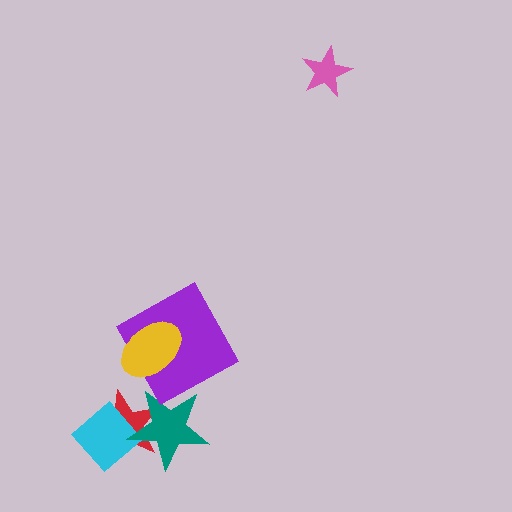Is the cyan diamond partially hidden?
Yes, it is partially covered by another shape.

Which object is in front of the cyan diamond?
The teal star is in front of the cyan diamond.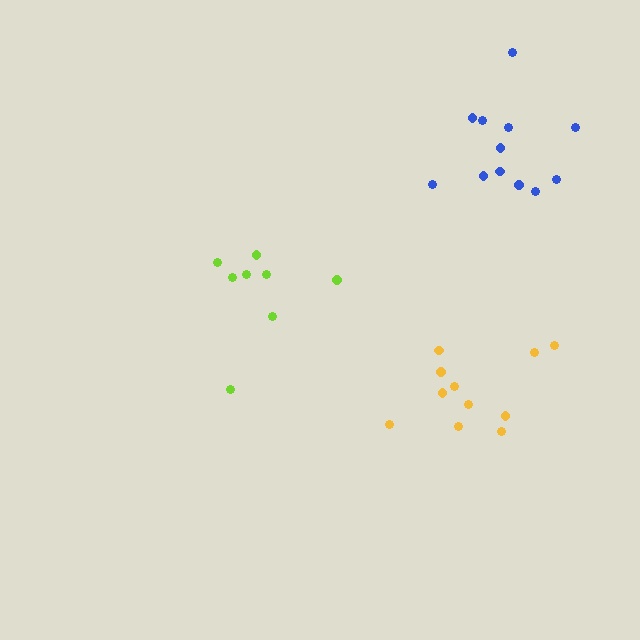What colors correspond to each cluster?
The clusters are colored: yellow, lime, blue.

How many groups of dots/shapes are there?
There are 3 groups.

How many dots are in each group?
Group 1: 11 dots, Group 2: 8 dots, Group 3: 12 dots (31 total).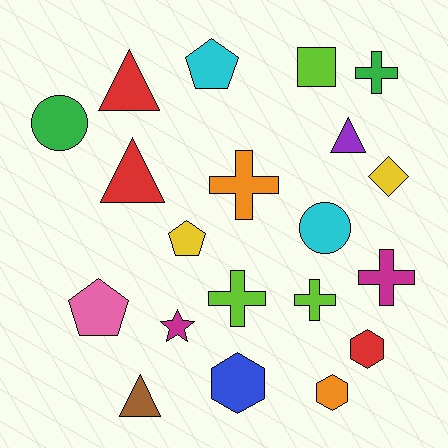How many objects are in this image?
There are 20 objects.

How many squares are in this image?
There is 1 square.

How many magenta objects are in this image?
There are 2 magenta objects.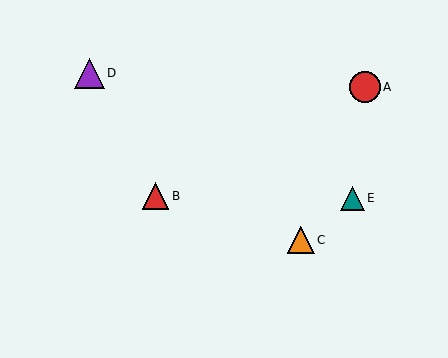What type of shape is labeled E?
Shape E is a teal triangle.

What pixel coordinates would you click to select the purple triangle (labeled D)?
Click at (89, 73) to select the purple triangle D.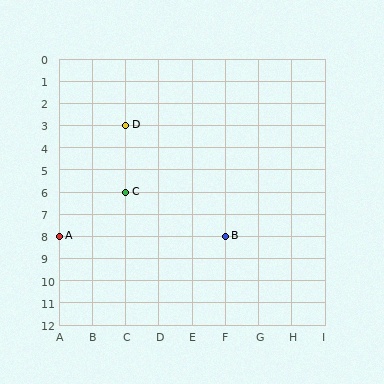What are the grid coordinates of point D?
Point D is at grid coordinates (C, 3).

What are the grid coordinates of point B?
Point B is at grid coordinates (F, 8).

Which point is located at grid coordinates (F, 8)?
Point B is at (F, 8).